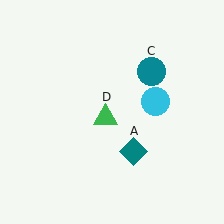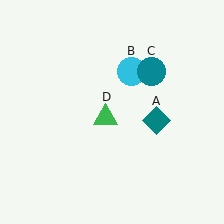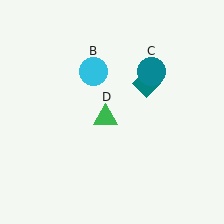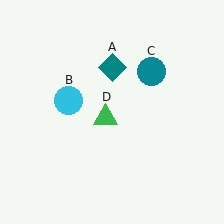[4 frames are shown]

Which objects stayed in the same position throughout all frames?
Teal circle (object C) and green triangle (object D) remained stationary.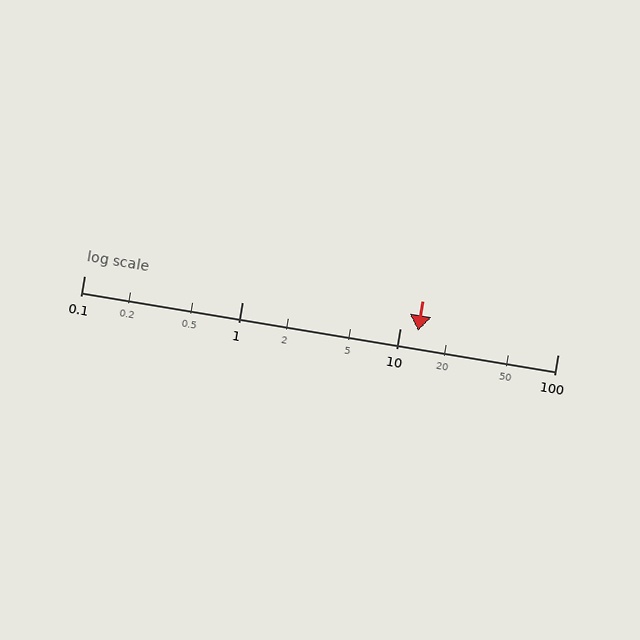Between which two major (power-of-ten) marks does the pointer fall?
The pointer is between 10 and 100.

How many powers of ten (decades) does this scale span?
The scale spans 3 decades, from 0.1 to 100.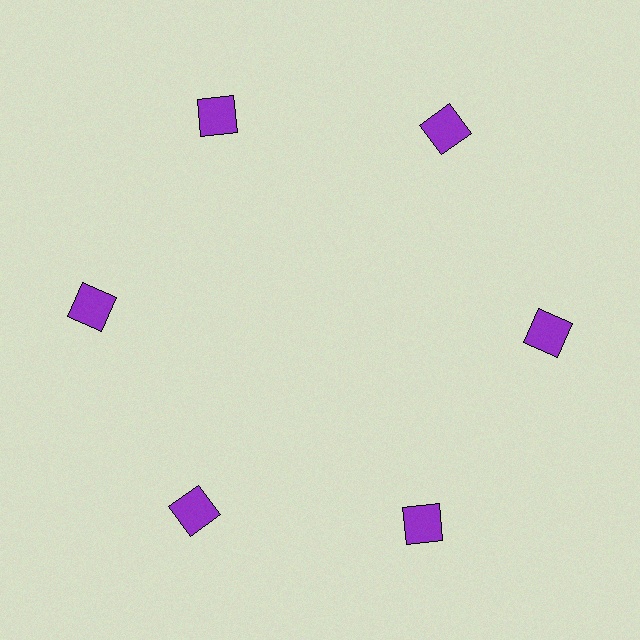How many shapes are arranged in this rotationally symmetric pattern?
There are 6 shapes, arranged in 6 groups of 1.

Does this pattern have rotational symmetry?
Yes, this pattern has 6-fold rotational symmetry. It looks the same after rotating 60 degrees around the center.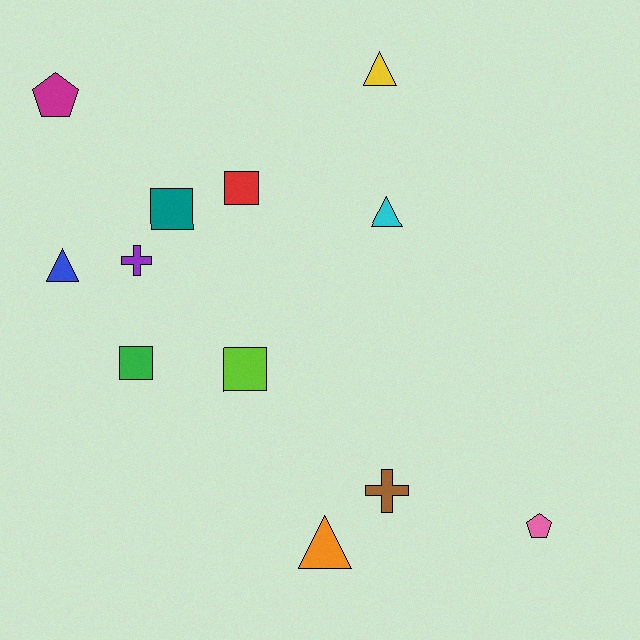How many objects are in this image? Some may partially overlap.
There are 12 objects.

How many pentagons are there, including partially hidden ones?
There are 2 pentagons.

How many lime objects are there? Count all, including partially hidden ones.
There is 1 lime object.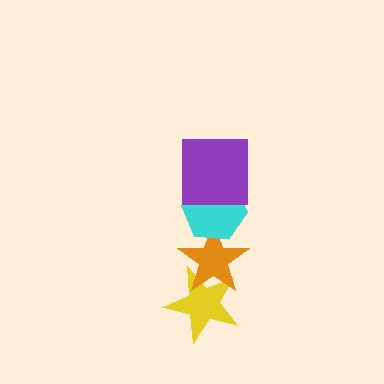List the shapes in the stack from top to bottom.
From top to bottom: the purple square, the cyan hexagon, the orange star, the yellow star.